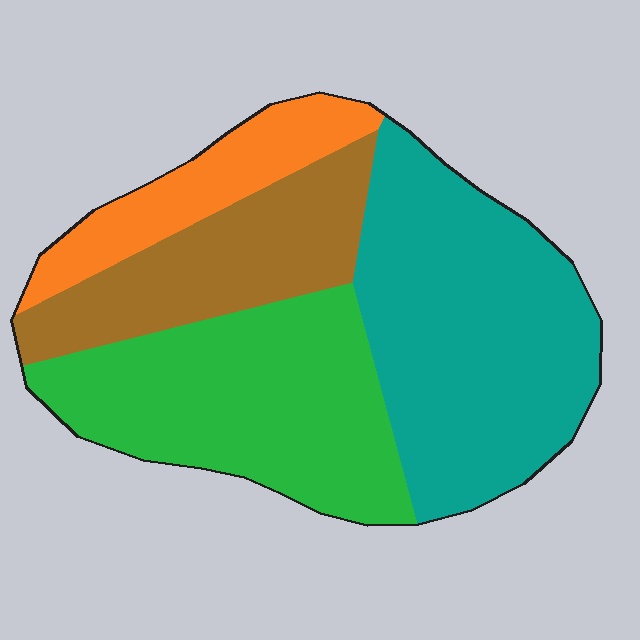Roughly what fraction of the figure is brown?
Brown takes up about one fifth (1/5) of the figure.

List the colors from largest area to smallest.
From largest to smallest: teal, green, brown, orange.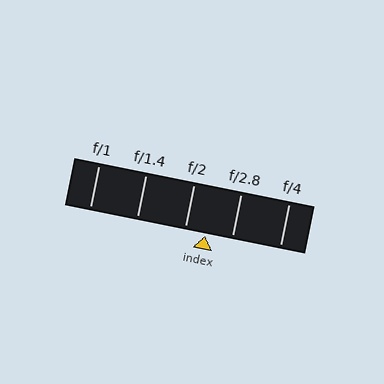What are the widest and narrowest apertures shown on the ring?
The widest aperture shown is f/1 and the narrowest is f/4.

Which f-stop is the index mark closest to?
The index mark is closest to f/2.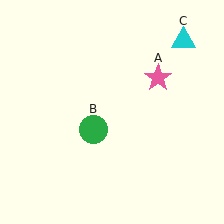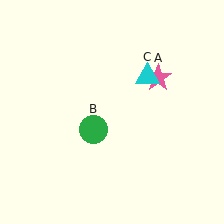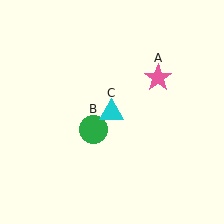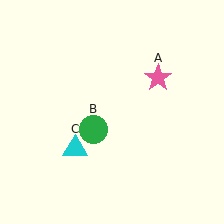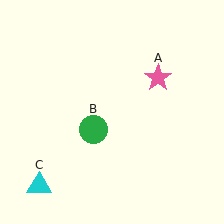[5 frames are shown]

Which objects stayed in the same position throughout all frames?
Pink star (object A) and green circle (object B) remained stationary.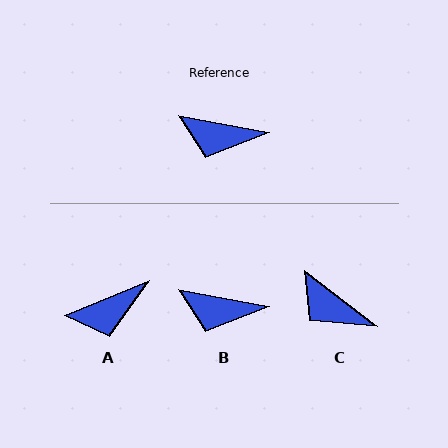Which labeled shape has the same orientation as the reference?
B.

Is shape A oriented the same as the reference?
No, it is off by about 33 degrees.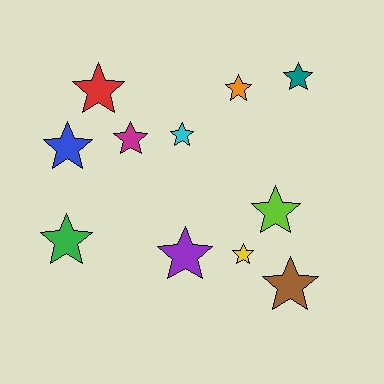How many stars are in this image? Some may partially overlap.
There are 11 stars.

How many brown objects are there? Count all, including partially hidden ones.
There is 1 brown object.